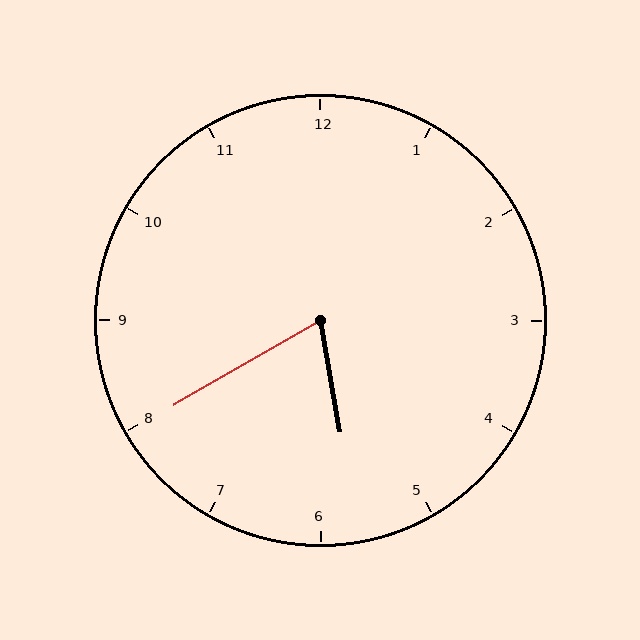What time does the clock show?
5:40.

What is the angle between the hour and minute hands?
Approximately 70 degrees.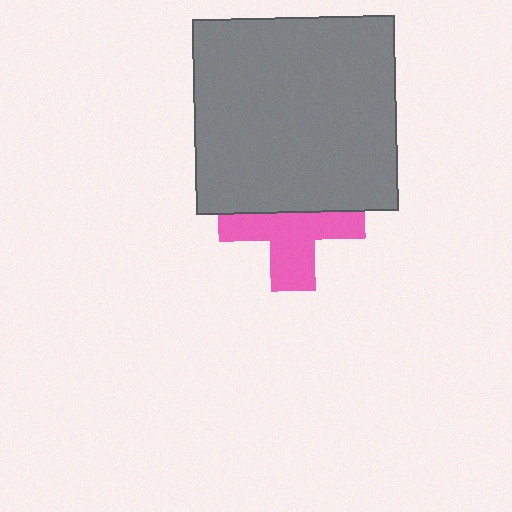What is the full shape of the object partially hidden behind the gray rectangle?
The partially hidden object is a pink cross.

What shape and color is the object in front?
The object in front is a gray rectangle.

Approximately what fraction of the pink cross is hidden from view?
Roughly 43% of the pink cross is hidden behind the gray rectangle.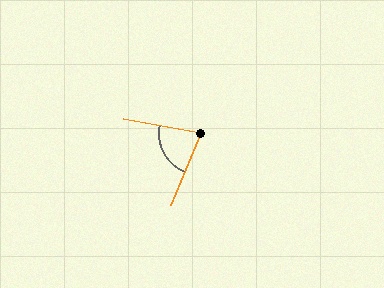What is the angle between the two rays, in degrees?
Approximately 78 degrees.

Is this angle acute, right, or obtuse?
It is acute.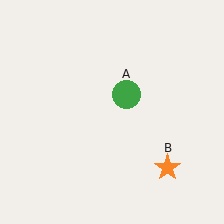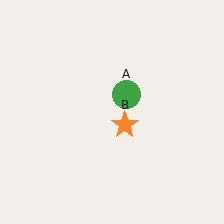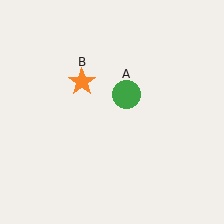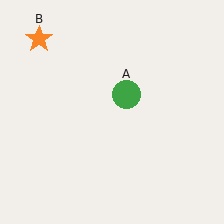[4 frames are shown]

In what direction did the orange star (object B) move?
The orange star (object B) moved up and to the left.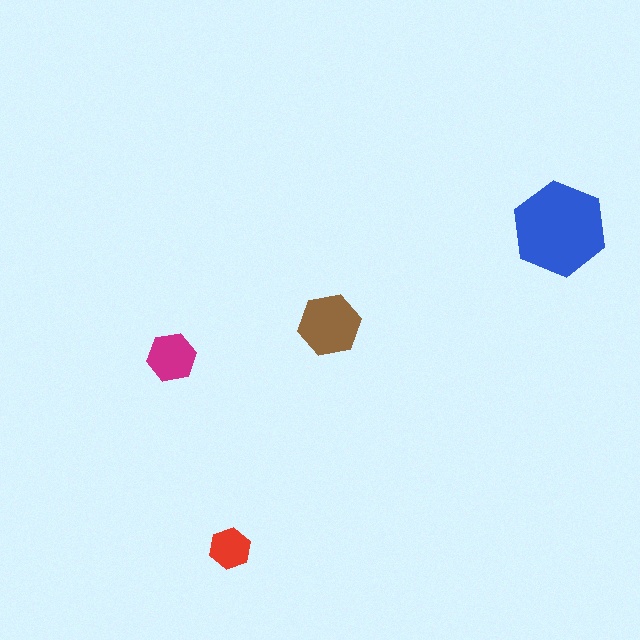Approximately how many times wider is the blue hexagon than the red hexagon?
About 2.5 times wider.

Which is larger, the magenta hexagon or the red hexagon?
The magenta one.